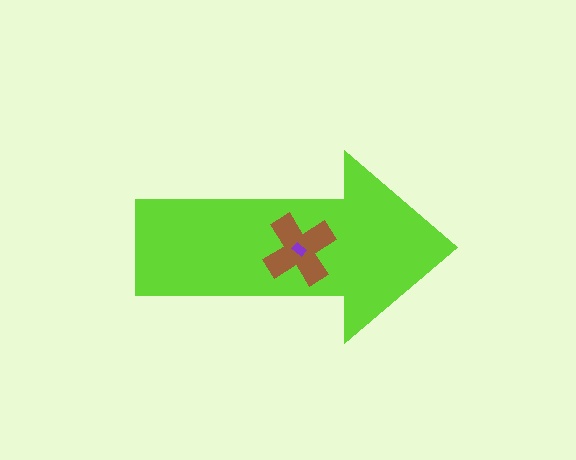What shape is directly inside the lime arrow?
The brown cross.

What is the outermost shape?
The lime arrow.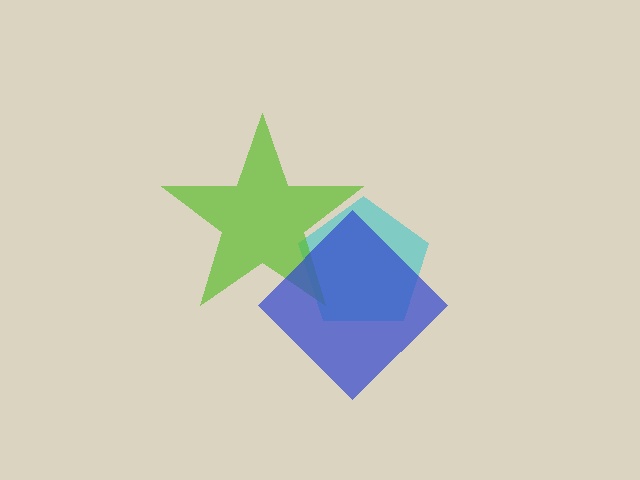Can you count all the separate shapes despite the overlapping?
Yes, there are 3 separate shapes.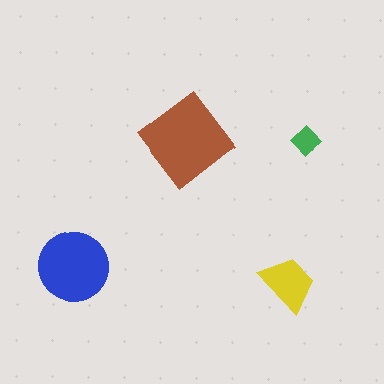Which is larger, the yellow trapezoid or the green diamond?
The yellow trapezoid.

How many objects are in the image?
There are 4 objects in the image.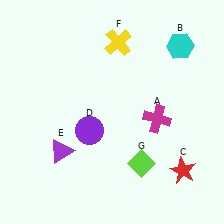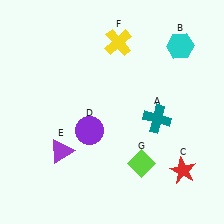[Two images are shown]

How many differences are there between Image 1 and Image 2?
There is 1 difference between the two images.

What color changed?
The cross (A) changed from magenta in Image 1 to teal in Image 2.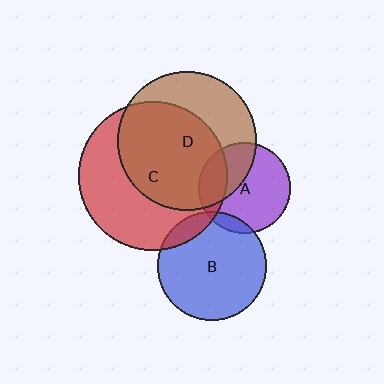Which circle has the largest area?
Circle C (red).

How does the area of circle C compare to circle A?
Approximately 2.6 times.